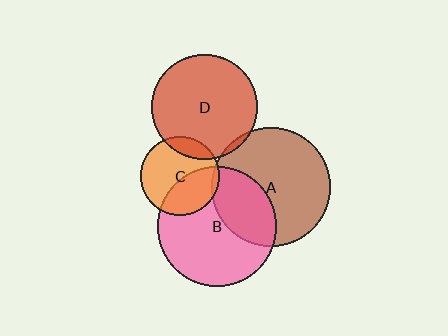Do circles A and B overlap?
Yes.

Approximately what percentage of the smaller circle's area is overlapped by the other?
Approximately 35%.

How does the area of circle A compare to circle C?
Approximately 2.3 times.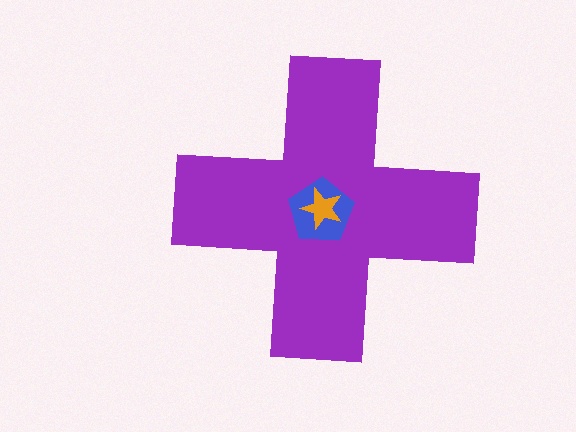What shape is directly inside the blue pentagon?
The orange star.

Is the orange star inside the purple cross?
Yes.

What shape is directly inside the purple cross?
The blue pentagon.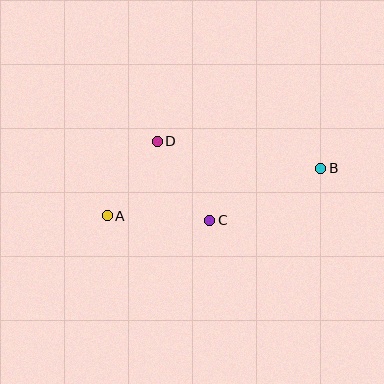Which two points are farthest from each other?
Points A and B are farthest from each other.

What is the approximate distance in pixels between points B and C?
The distance between B and C is approximately 123 pixels.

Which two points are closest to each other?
Points A and D are closest to each other.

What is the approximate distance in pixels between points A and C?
The distance between A and C is approximately 103 pixels.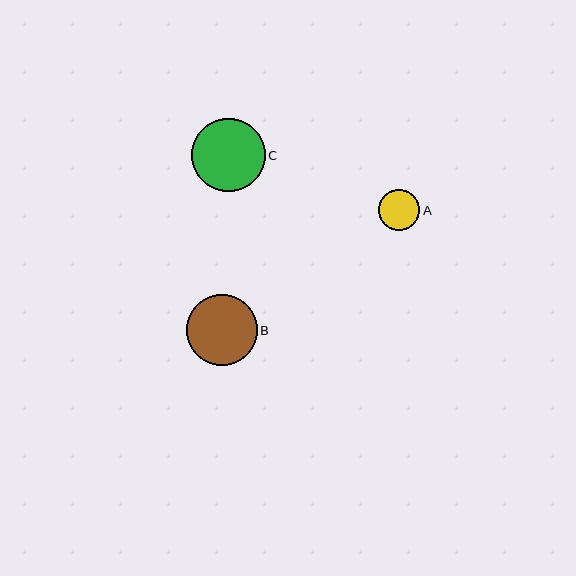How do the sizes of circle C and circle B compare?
Circle C and circle B are approximately the same size.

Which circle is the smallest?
Circle A is the smallest with a size of approximately 41 pixels.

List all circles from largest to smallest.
From largest to smallest: C, B, A.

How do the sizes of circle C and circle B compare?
Circle C and circle B are approximately the same size.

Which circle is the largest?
Circle C is the largest with a size of approximately 73 pixels.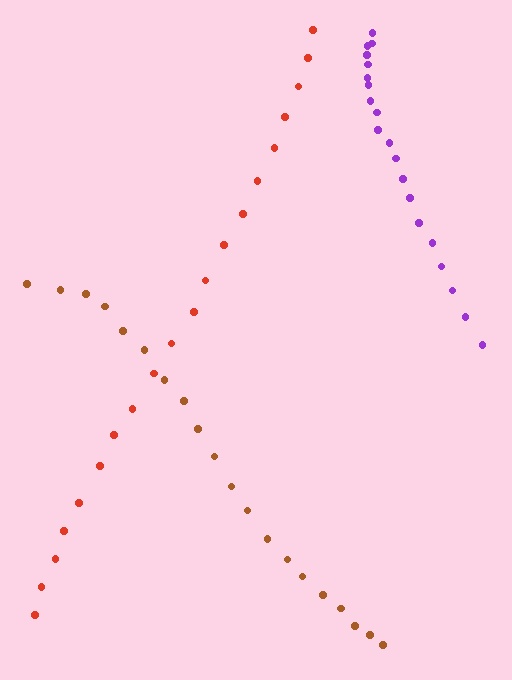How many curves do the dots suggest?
There are 3 distinct paths.